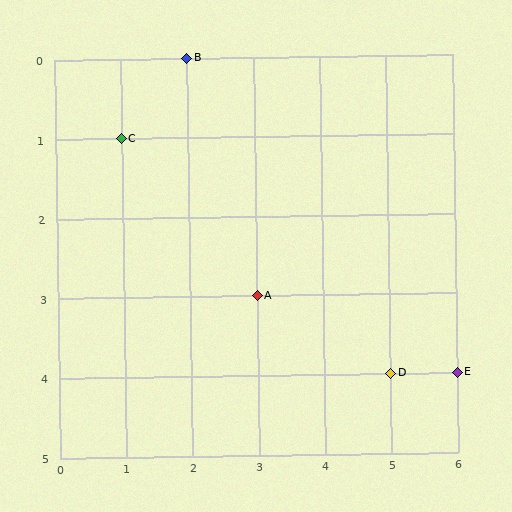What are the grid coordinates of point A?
Point A is at grid coordinates (3, 3).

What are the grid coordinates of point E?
Point E is at grid coordinates (6, 4).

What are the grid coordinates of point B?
Point B is at grid coordinates (2, 0).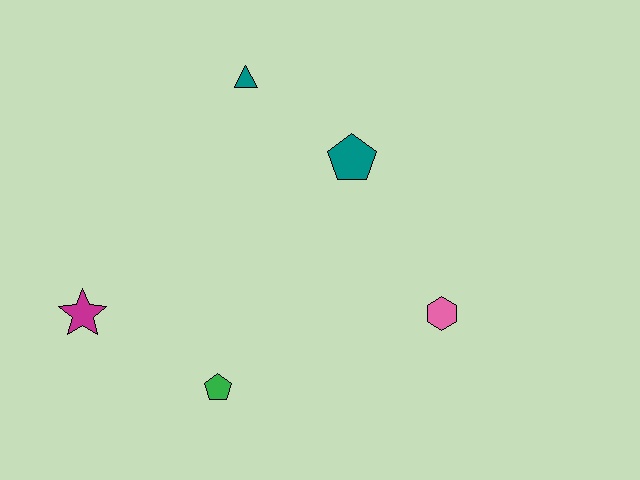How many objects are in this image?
There are 5 objects.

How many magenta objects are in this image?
There is 1 magenta object.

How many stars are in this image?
There is 1 star.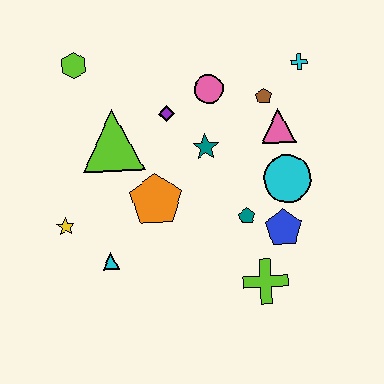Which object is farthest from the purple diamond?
The lime cross is farthest from the purple diamond.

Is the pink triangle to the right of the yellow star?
Yes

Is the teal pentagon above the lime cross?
Yes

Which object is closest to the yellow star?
The cyan triangle is closest to the yellow star.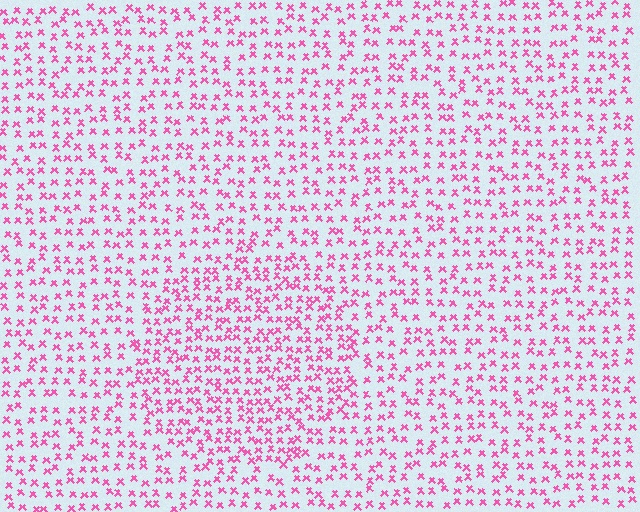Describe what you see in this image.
The image contains small pink elements arranged at two different densities. A circle-shaped region is visible where the elements are more densely packed than the surrounding area.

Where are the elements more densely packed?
The elements are more densely packed inside the circle boundary.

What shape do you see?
I see a circle.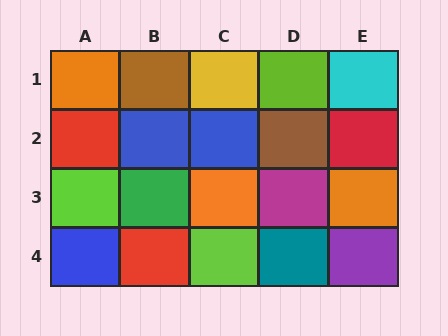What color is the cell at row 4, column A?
Blue.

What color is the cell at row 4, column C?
Lime.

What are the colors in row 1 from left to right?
Orange, brown, yellow, lime, cyan.